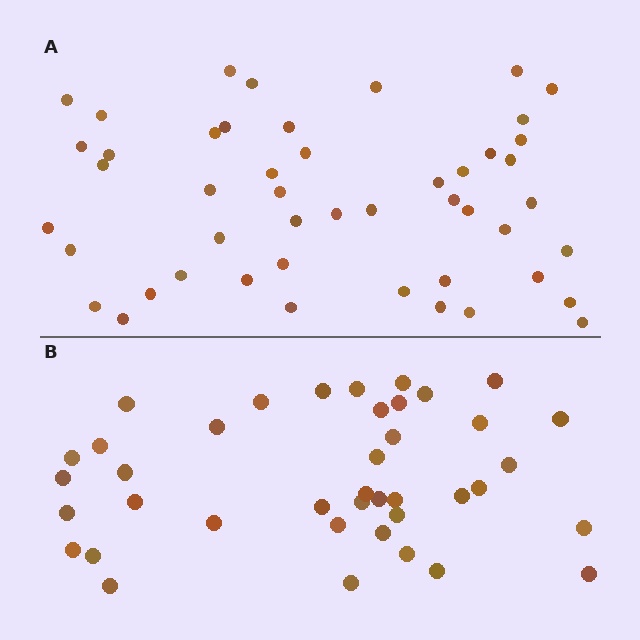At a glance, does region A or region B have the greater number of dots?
Region A (the top region) has more dots.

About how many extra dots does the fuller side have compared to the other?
Region A has roughly 8 or so more dots than region B.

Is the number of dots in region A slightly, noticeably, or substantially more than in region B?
Region A has only slightly more — the two regions are fairly close. The ratio is roughly 1.2 to 1.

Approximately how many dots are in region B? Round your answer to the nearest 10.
About 40 dots.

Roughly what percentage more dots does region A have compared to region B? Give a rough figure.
About 20% more.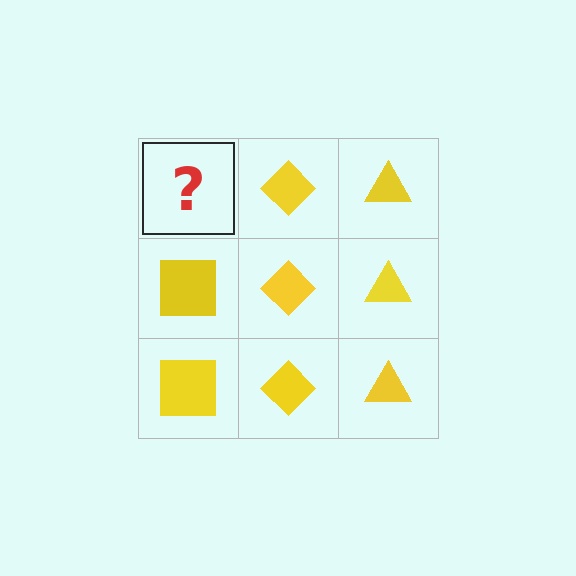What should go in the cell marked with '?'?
The missing cell should contain a yellow square.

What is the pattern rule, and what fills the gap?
The rule is that each column has a consistent shape. The gap should be filled with a yellow square.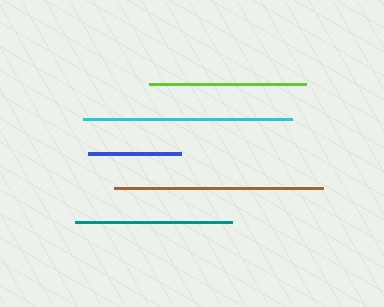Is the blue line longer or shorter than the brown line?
The brown line is longer than the blue line.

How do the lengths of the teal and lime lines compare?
The teal and lime lines are approximately the same length.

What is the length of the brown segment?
The brown segment is approximately 209 pixels long.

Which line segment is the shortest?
The blue line is the shortest at approximately 93 pixels.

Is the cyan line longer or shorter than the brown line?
The brown line is longer than the cyan line.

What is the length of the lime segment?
The lime segment is approximately 157 pixels long.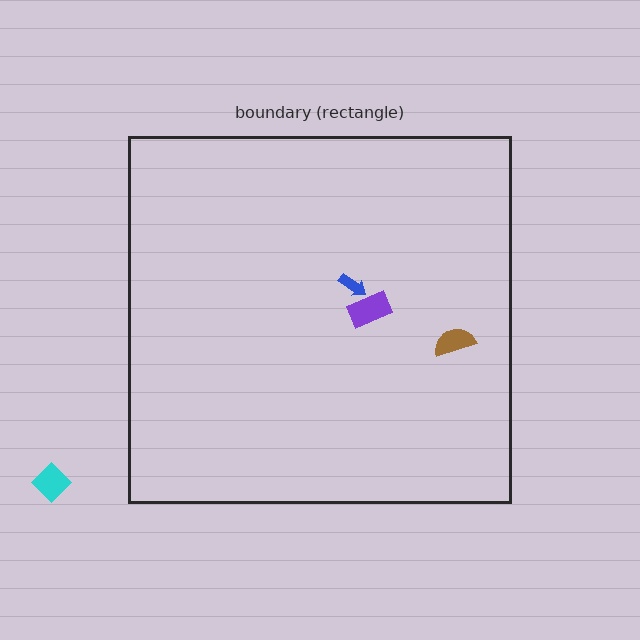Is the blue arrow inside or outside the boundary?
Inside.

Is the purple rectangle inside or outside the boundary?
Inside.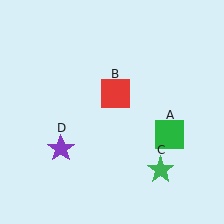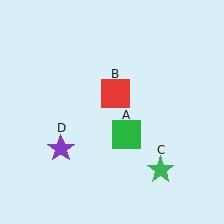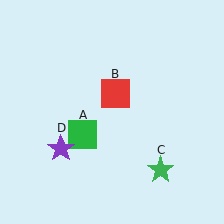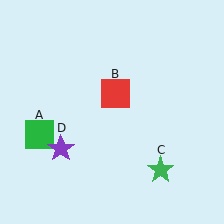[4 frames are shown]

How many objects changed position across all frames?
1 object changed position: green square (object A).